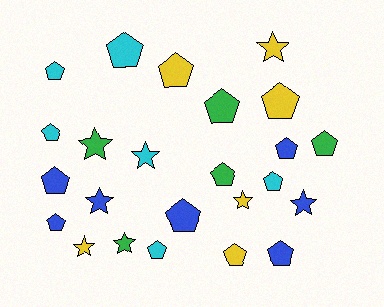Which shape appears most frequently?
Pentagon, with 16 objects.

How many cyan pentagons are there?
There are 5 cyan pentagons.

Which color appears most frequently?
Blue, with 7 objects.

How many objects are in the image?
There are 24 objects.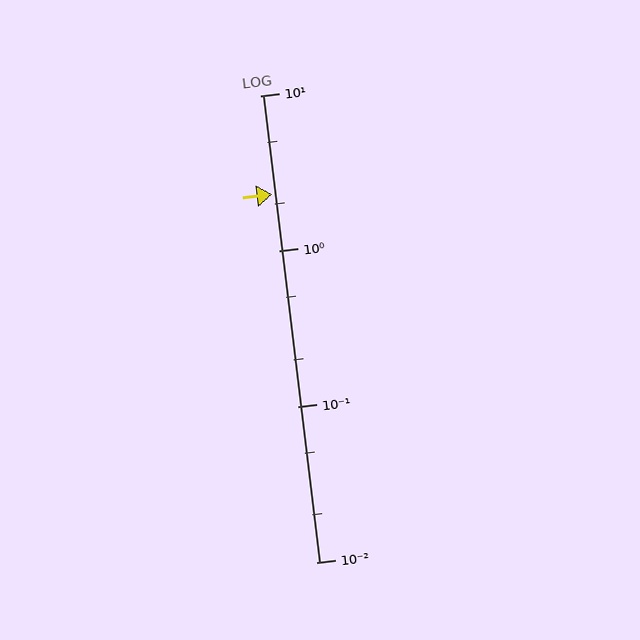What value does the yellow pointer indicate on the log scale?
The pointer indicates approximately 2.3.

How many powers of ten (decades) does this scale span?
The scale spans 3 decades, from 0.01 to 10.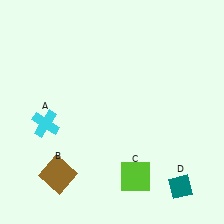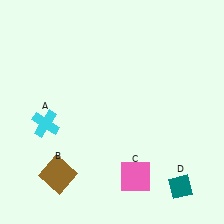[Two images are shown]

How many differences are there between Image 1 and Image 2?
There is 1 difference between the two images.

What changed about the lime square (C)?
In Image 1, C is lime. In Image 2, it changed to pink.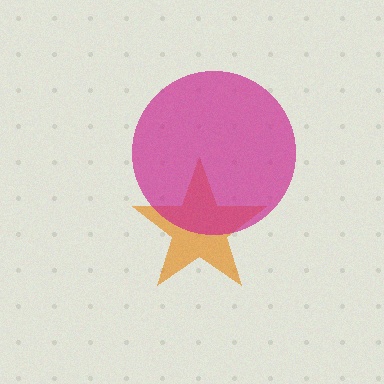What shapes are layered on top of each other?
The layered shapes are: an orange star, a magenta circle.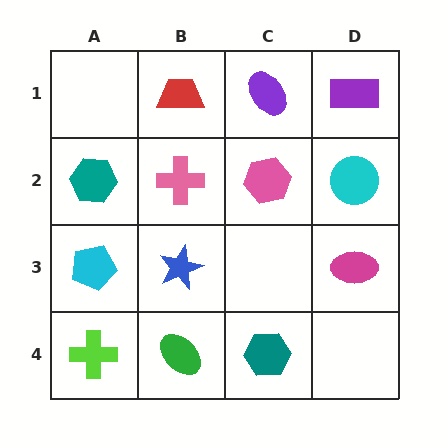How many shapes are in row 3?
3 shapes.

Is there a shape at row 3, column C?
No, that cell is empty.